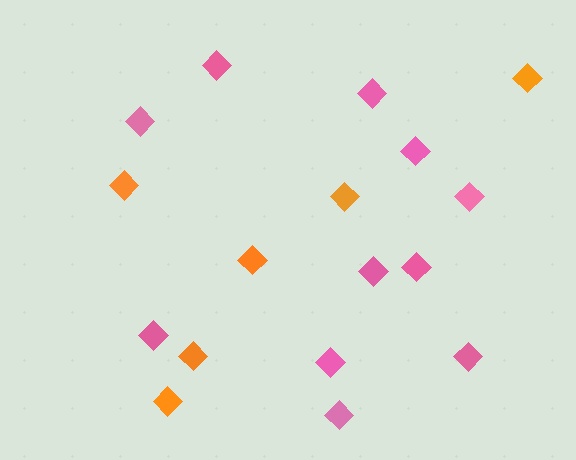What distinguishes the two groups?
There are 2 groups: one group of pink diamonds (11) and one group of orange diamonds (6).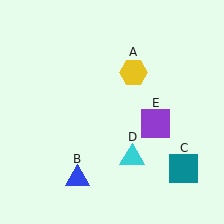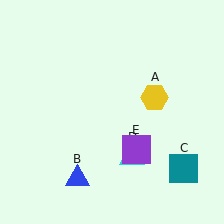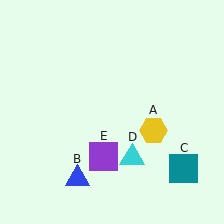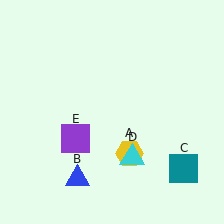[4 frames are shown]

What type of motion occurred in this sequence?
The yellow hexagon (object A), purple square (object E) rotated clockwise around the center of the scene.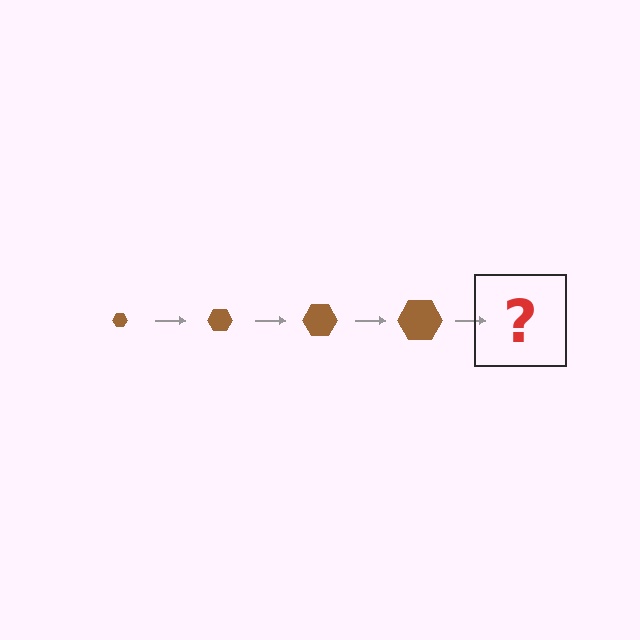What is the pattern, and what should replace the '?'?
The pattern is that the hexagon gets progressively larger each step. The '?' should be a brown hexagon, larger than the previous one.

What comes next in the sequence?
The next element should be a brown hexagon, larger than the previous one.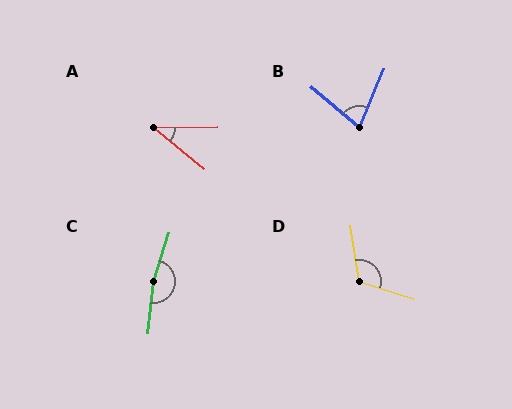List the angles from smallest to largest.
A (40°), B (72°), D (116°), C (169°).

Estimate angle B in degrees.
Approximately 72 degrees.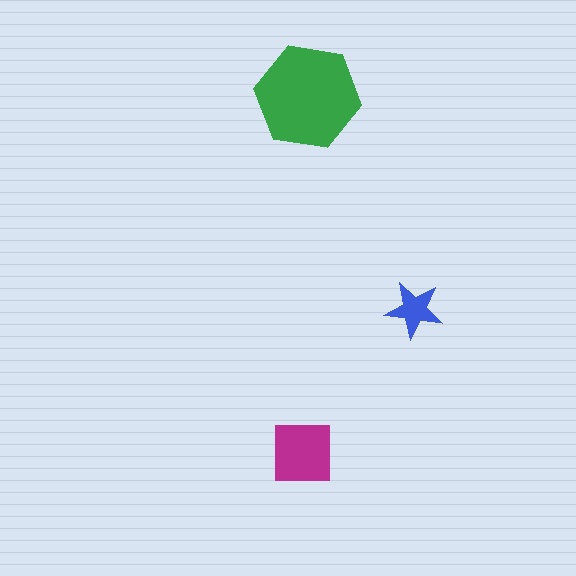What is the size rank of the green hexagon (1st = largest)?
1st.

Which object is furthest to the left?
The magenta square is leftmost.